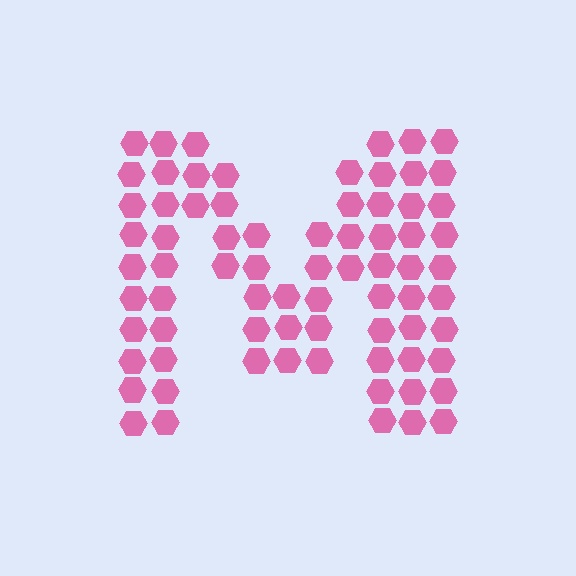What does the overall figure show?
The overall figure shows the letter M.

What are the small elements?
The small elements are hexagons.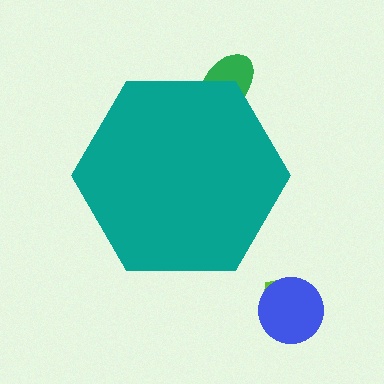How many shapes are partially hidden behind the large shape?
1 shape is partially hidden.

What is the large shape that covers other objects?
A teal hexagon.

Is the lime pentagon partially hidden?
No, the lime pentagon is fully visible.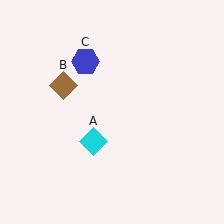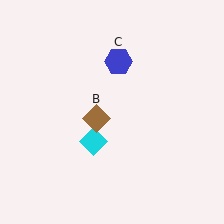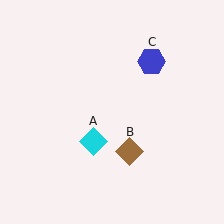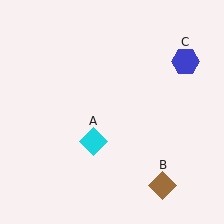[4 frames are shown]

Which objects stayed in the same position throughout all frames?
Cyan diamond (object A) remained stationary.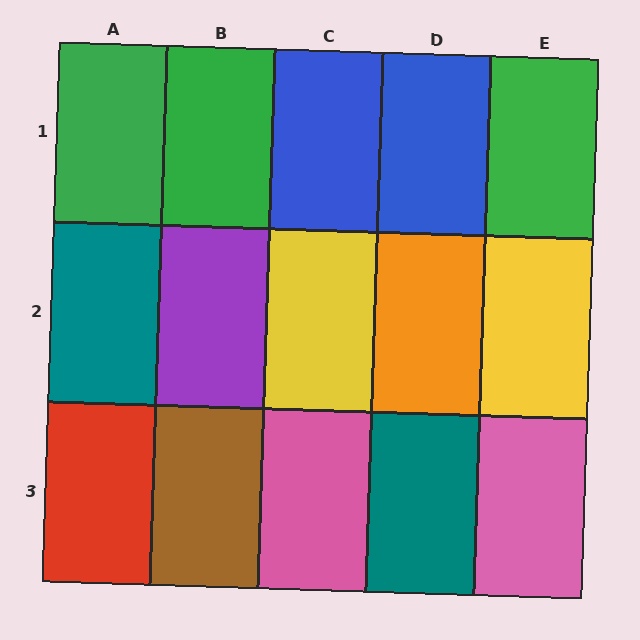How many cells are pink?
2 cells are pink.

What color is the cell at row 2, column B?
Purple.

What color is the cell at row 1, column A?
Green.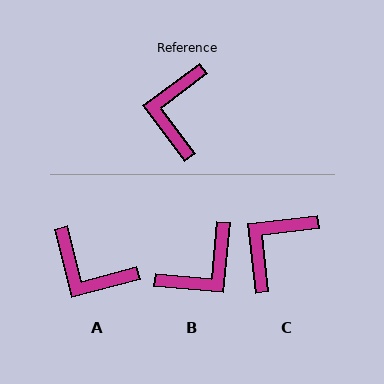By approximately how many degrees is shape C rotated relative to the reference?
Approximately 30 degrees clockwise.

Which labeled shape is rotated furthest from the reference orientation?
B, about 138 degrees away.